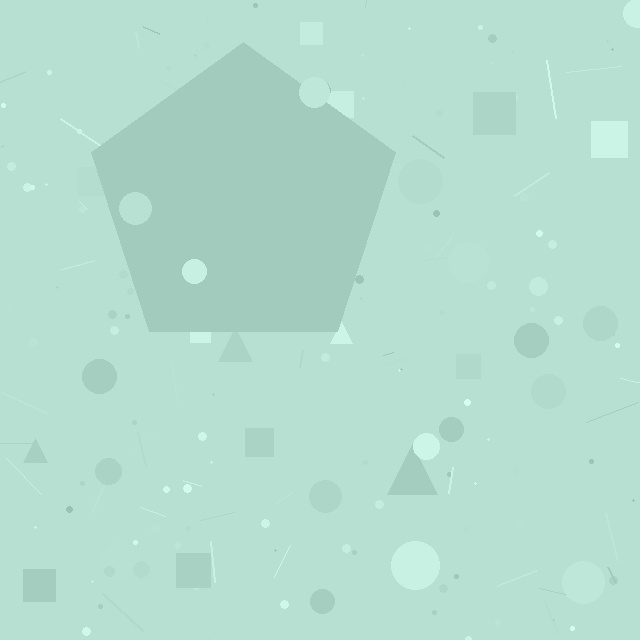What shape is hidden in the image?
A pentagon is hidden in the image.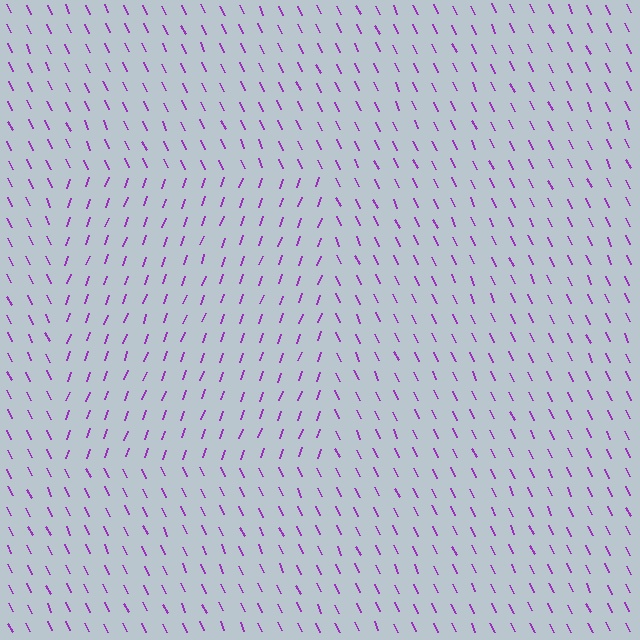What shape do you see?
I see a rectangle.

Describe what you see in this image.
The image is filled with small purple line segments. A rectangle region in the image has lines oriented differently from the surrounding lines, creating a visible texture boundary.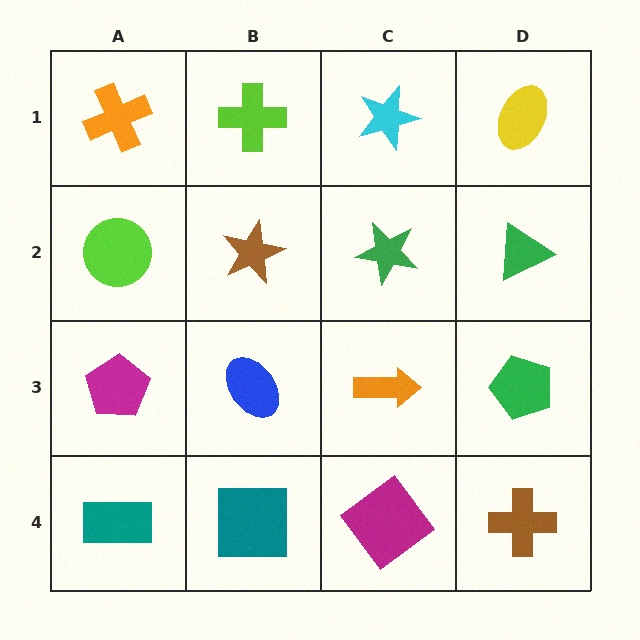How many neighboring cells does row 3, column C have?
4.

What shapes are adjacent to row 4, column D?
A green pentagon (row 3, column D), a magenta diamond (row 4, column C).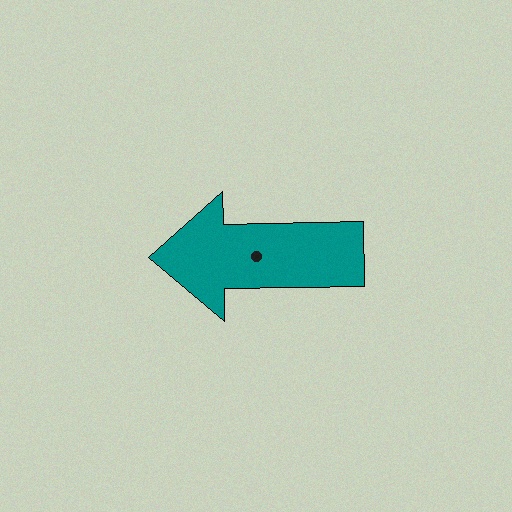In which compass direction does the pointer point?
West.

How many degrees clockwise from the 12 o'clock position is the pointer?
Approximately 269 degrees.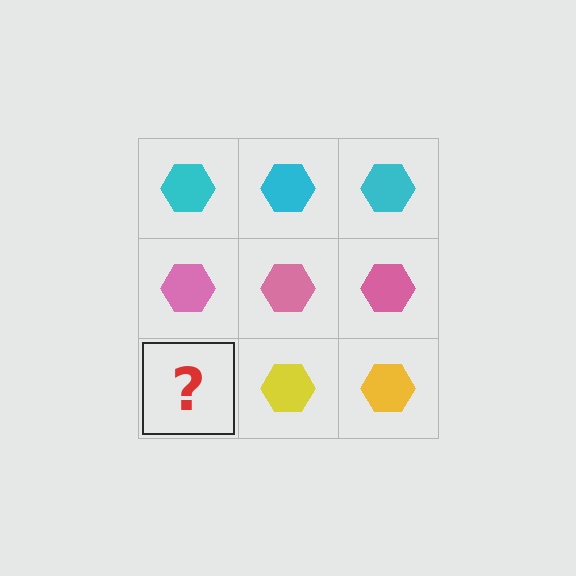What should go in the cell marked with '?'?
The missing cell should contain a yellow hexagon.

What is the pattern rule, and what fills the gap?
The rule is that each row has a consistent color. The gap should be filled with a yellow hexagon.